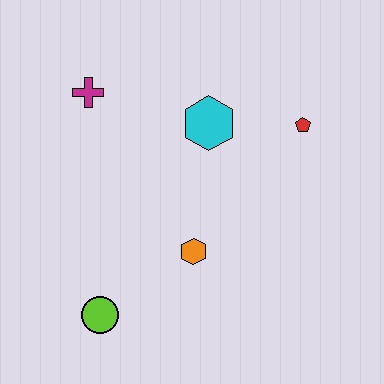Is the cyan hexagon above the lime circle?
Yes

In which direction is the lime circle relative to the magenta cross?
The lime circle is below the magenta cross.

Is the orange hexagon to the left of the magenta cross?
No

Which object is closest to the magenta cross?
The cyan hexagon is closest to the magenta cross.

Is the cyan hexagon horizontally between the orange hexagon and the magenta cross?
No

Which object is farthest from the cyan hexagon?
The lime circle is farthest from the cyan hexagon.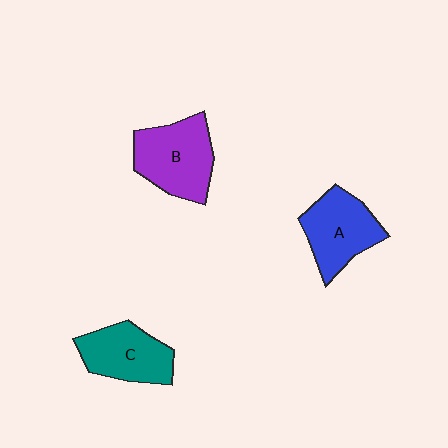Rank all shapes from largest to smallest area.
From largest to smallest: B (purple), A (blue), C (teal).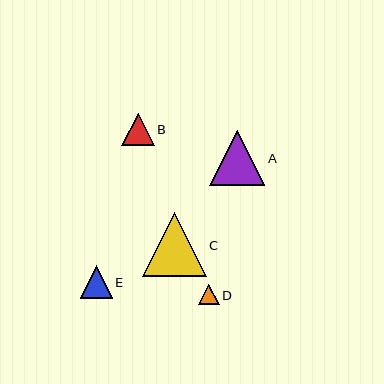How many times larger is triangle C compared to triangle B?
Triangle C is approximately 1.9 times the size of triangle B.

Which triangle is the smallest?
Triangle D is the smallest with a size of approximately 20 pixels.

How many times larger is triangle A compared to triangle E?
Triangle A is approximately 1.7 times the size of triangle E.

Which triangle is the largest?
Triangle C is the largest with a size of approximately 64 pixels.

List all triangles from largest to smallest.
From largest to smallest: C, A, B, E, D.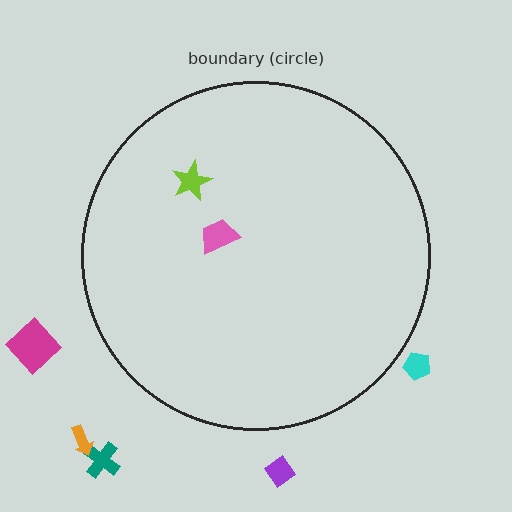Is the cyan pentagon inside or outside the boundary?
Outside.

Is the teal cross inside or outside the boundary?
Outside.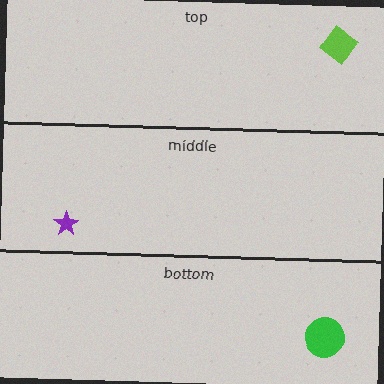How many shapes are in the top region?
1.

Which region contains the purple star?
The middle region.